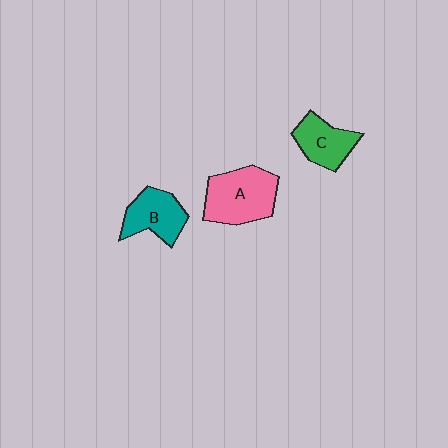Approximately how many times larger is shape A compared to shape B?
Approximately 1.4 times.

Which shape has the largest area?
Shape A (pink).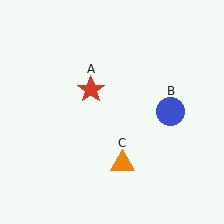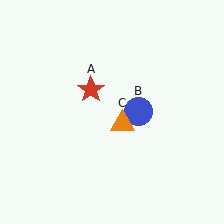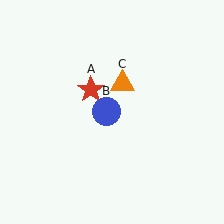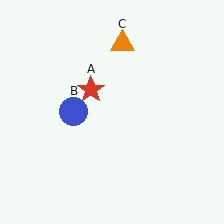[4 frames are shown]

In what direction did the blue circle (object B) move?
The blue circle (object B) moved left.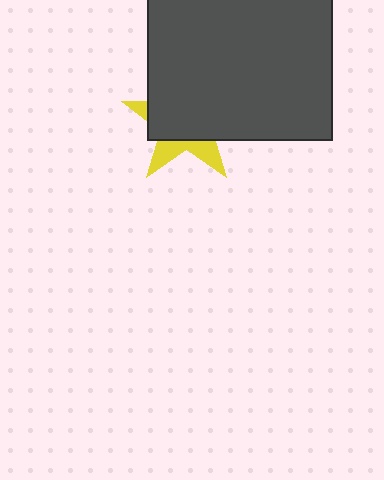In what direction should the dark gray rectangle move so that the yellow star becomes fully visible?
The dark gray rectangle should move up. That is the shortest direction to clear the overlap and leave the yellow star fully visible.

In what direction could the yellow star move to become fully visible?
The yellow star could move down. That would shift it out from behind the dark gray rectangle entirely.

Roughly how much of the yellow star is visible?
A small part of it is visible (roughly 30%).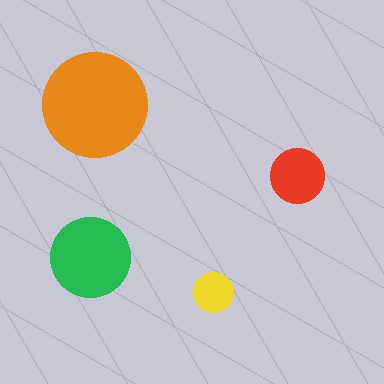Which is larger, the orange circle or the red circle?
The orange one.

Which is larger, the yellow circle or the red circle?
The red one.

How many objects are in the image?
There are 4 objects in the image.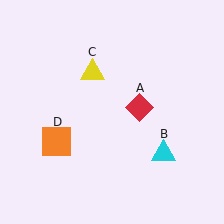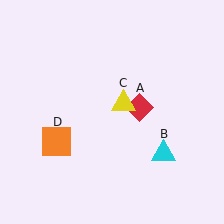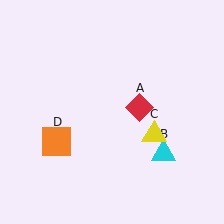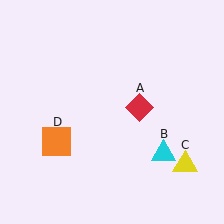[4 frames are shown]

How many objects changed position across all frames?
1 object changed position: yellow triangle (object C).